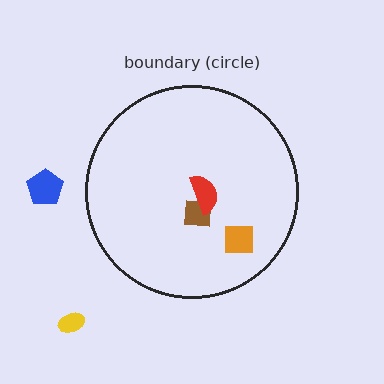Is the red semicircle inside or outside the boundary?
Inside.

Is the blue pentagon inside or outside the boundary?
Outside.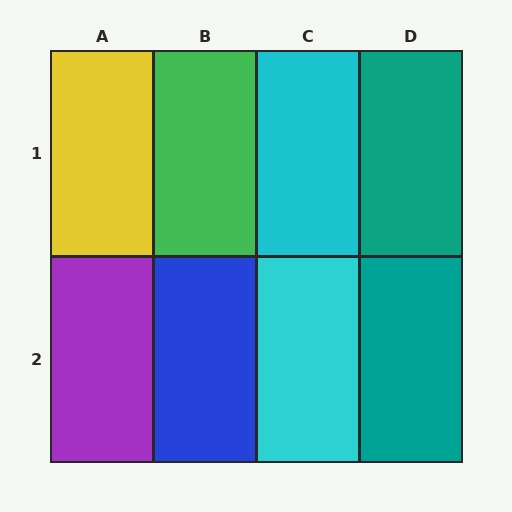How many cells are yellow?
1 cell is yellow.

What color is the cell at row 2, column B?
Blue.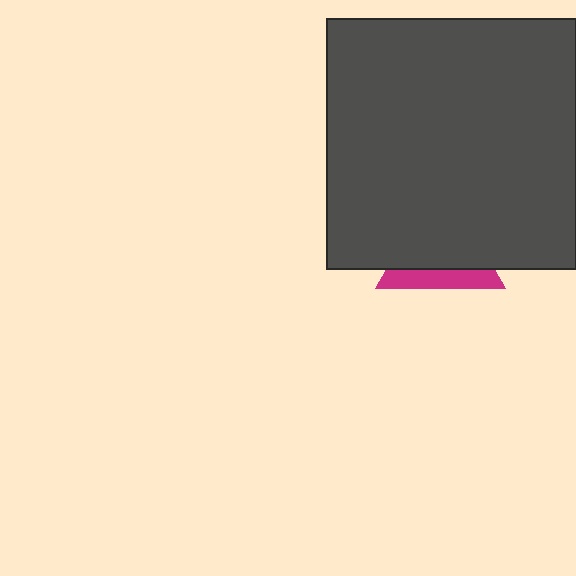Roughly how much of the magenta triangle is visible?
A small part of it is visible (roughly 32%).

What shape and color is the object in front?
The object in front is a dark gray square.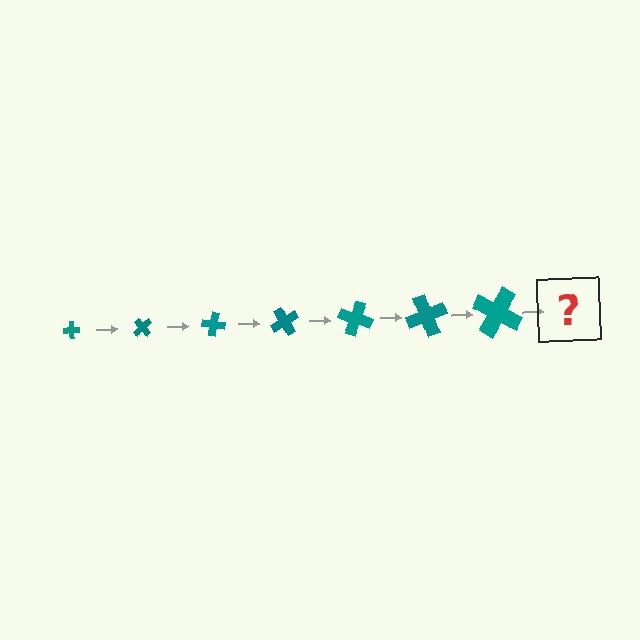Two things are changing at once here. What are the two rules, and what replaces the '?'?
The two rules are that the cross grows larger each step and it rotates 50 degrees each step. The '?' should be a cross, larger than the previous one and rotated 350 degrees from the start.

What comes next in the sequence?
The next element should be a cross, larger than the previous one and rotated 350 degrees from the start.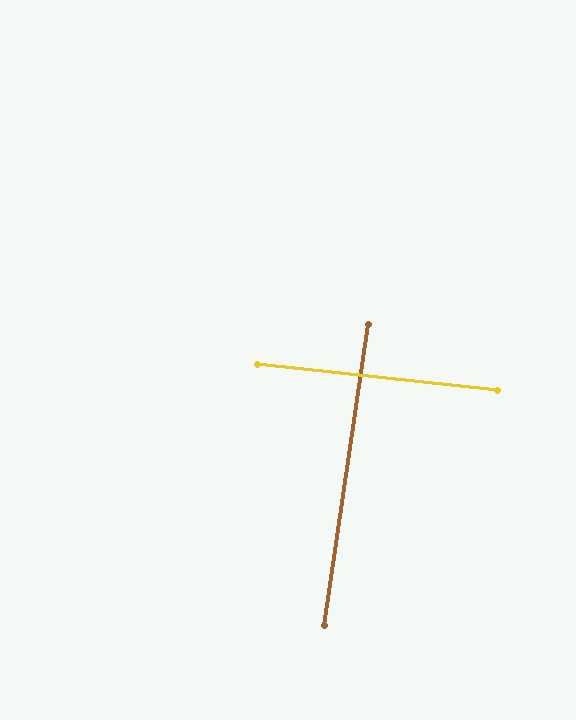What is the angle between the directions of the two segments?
Approximately 88 degrees.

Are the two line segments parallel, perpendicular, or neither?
Perpendicular — they meet at approximately 88°.